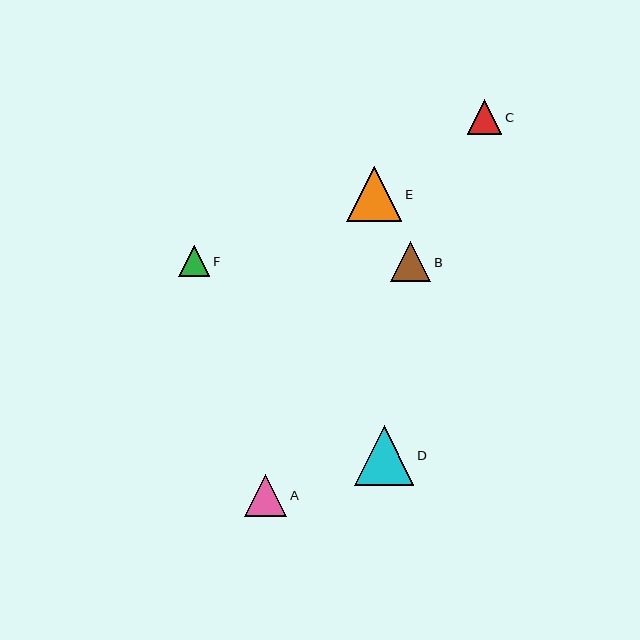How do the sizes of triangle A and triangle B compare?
Triangle A and triangle B are approximately the same size.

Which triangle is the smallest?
Triangle F is the smallest with a size of approximately 32 pixels.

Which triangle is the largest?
Triangle D is the largest with a size of approximately 59 pixels.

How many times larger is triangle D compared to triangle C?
Triangle D is approximately 1.7 times the size of triangle C.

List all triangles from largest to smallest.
From largest to smallest: D, E, A, B, C, F.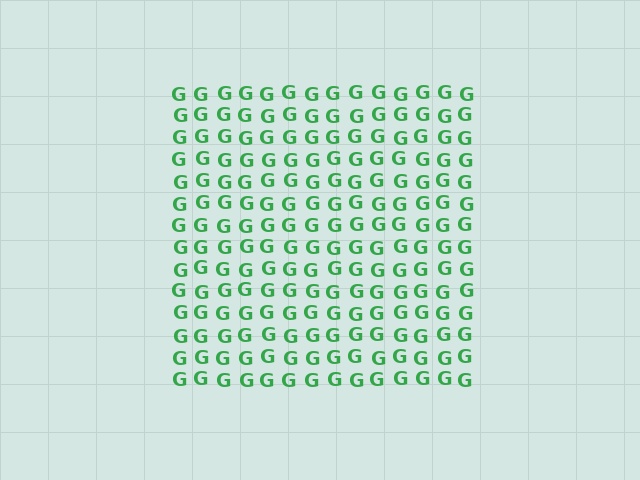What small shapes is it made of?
It is made of small letter G's.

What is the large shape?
The large shape is a square.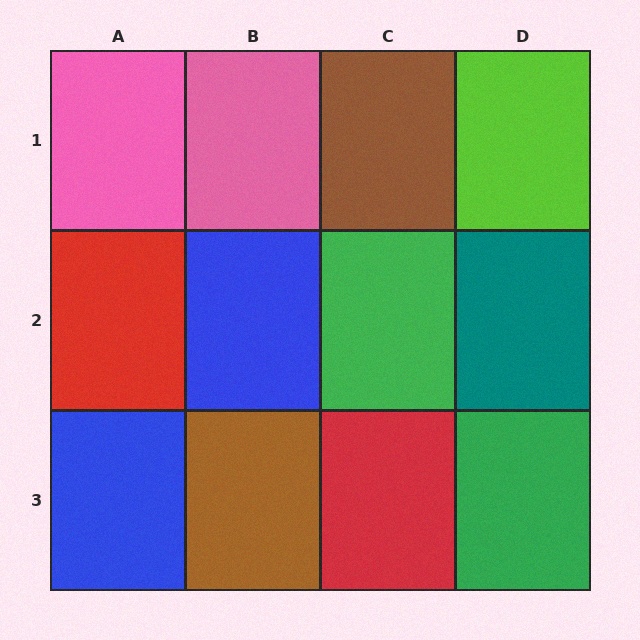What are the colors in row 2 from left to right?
Red, blue, green, teal.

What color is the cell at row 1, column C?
Brown.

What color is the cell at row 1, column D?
Lime.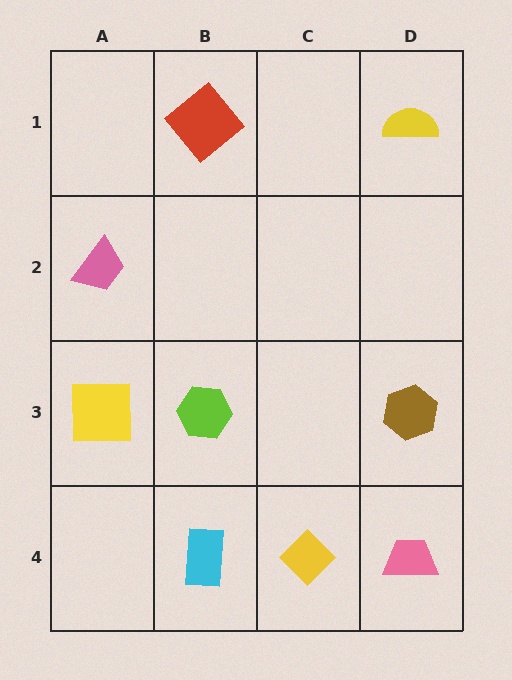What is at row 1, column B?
A red diamond.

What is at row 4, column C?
A yellow diamond.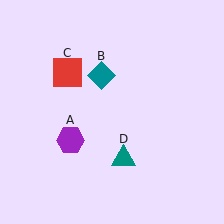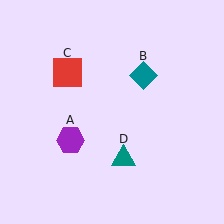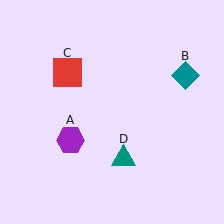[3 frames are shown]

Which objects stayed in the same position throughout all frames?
Purple hexagon (object A) and red square (object C) and teal triangle (object D) remained stationary.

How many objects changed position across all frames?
1 object changed position: teal diamond (object B).